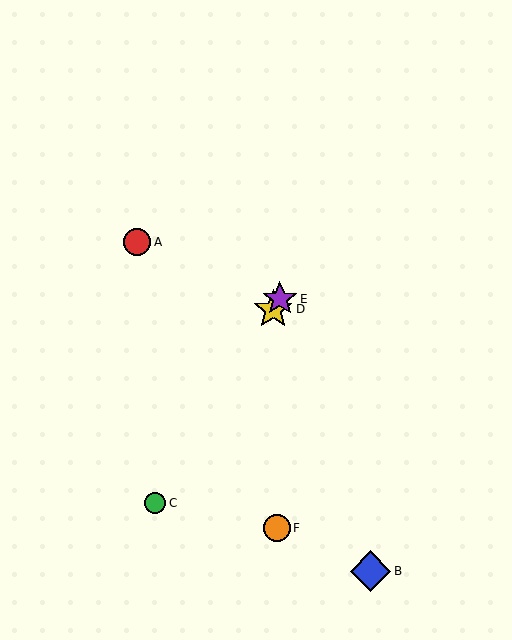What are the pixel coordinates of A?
Object A is at (137, 242).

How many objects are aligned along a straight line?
3 objects (C, D, E) are aligned along a straight line.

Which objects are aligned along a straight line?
Objects C, D, E are aligned along a straight line.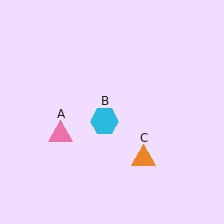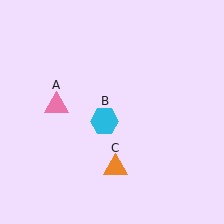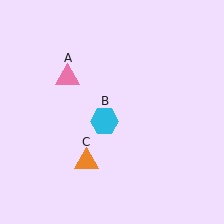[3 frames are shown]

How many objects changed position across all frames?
2 objects changed position: pink triangle (object A), orange triangle (object C).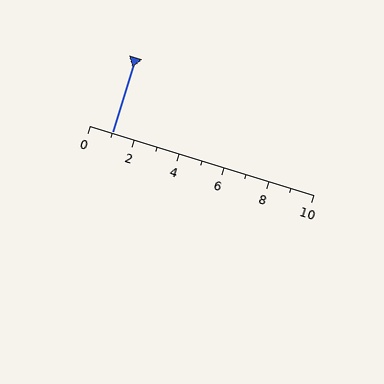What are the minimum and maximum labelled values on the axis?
The axis runs from 0 to 10.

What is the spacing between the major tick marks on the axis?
The major ticks are spaced 2 apart.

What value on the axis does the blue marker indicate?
The marker indicates approximately 1.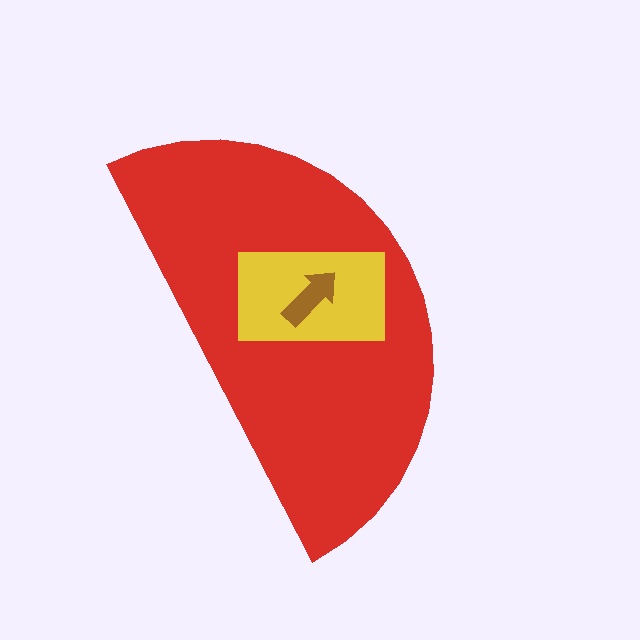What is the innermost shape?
The brown arrow.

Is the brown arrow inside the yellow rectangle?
Yes.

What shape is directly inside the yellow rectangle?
The brown arrow.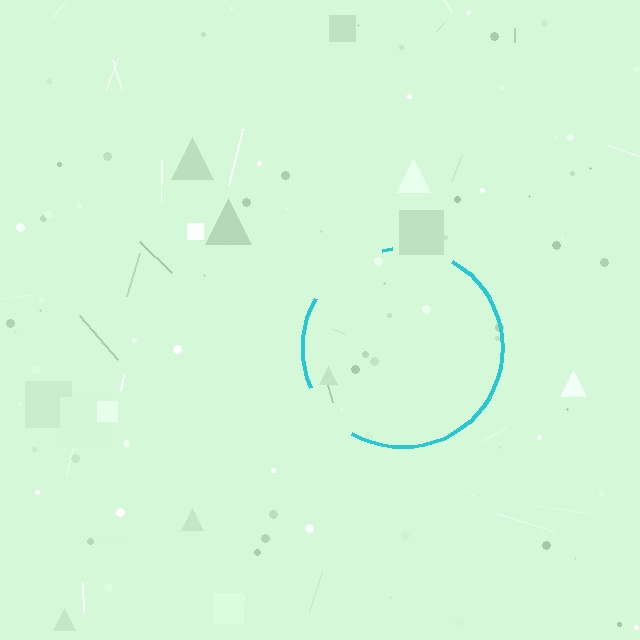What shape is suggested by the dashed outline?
The dashed outline suggests a circle.